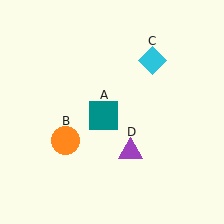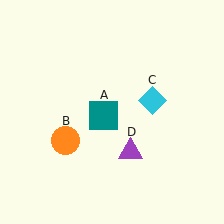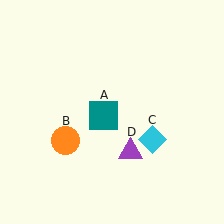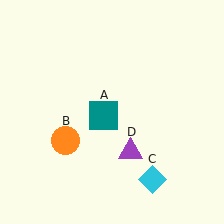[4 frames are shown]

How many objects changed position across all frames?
1 object changed position: cyan diamond (object C).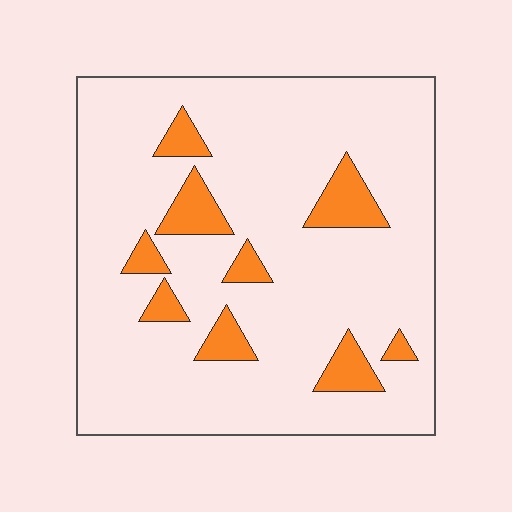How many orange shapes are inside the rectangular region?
9.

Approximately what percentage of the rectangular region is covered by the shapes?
Approximately 15%.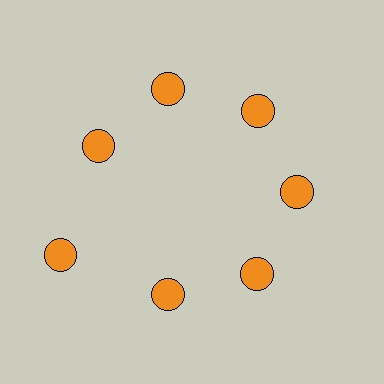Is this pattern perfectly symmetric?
No. The 7 orange circles are arranged in a ring, but one element near the 8 o'clock position is pushed outward from the center, breaking the 7-fold rotational symmetry.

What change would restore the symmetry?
The symmetry would be restored by moving it inward, back onto the ring so that all 7 circles sit at equal angles and equal distance from the center.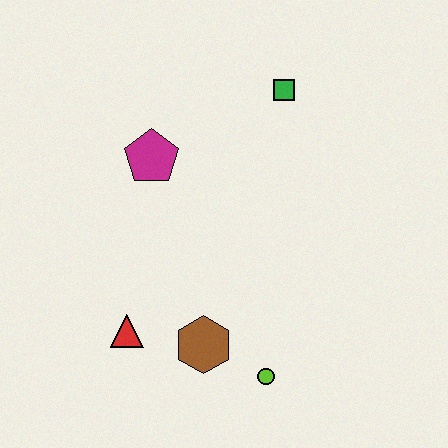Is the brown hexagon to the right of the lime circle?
No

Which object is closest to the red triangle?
The brown hexagon is closest to the red triangle.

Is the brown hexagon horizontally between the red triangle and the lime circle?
Yes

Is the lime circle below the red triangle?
Yes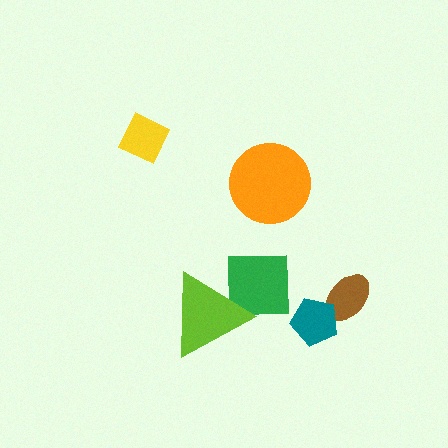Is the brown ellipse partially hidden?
Yes, it is partially covered by another shape.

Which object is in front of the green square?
The lime triangle is in front of the green square.